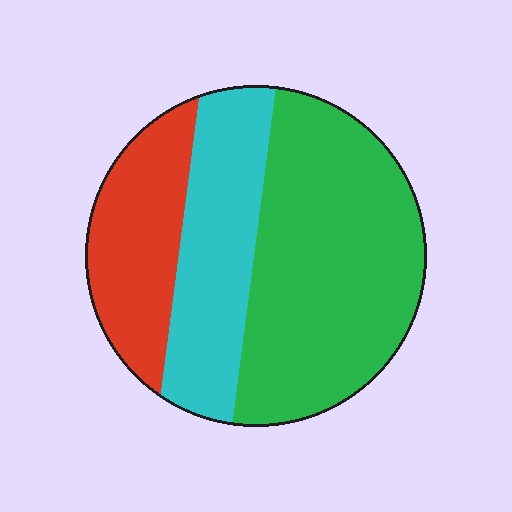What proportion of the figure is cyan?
Cyan takes up about one quarter (1/4) of the figure.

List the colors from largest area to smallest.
From largest to smallest: green, cyan, red.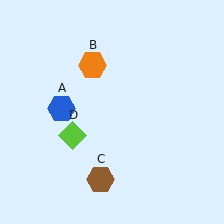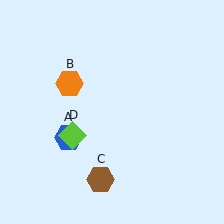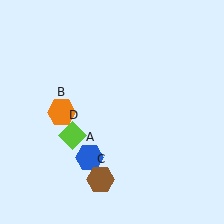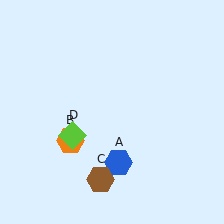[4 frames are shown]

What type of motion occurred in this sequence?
The blue hexagon (object A), orange hexagon (object B) rotated counterclockwise around the center of the scene.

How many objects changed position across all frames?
2 objects changed position: blue hexagon (object A), orange hexagon (object B).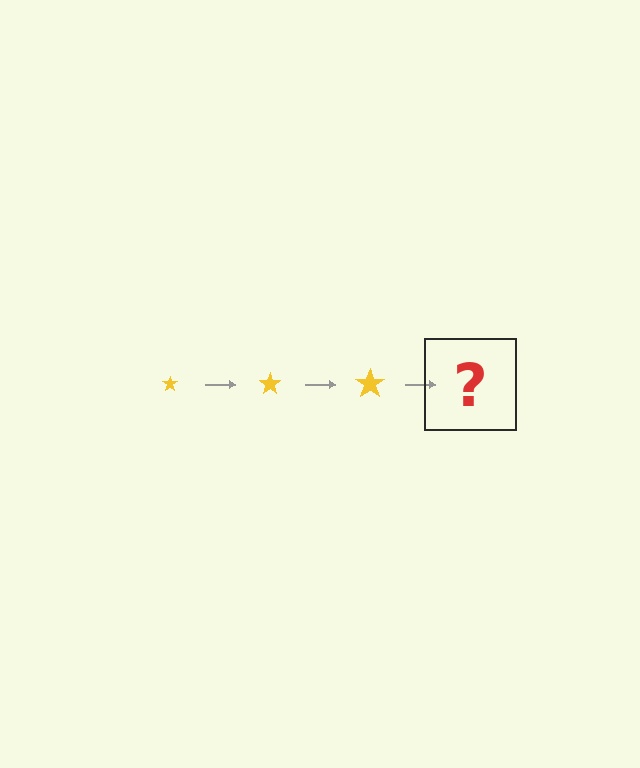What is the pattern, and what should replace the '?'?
The pattern is that the star gets progressively larger each step. The '?' should be a yellow star, larger than the previous one.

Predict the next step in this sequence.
The next step is a yellow star, larger than the previous one.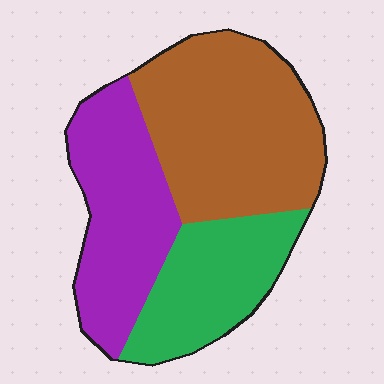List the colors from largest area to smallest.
From largest to smallest: brown, purple, green.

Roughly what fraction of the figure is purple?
Purple takes up about one third (1/3) of the figure.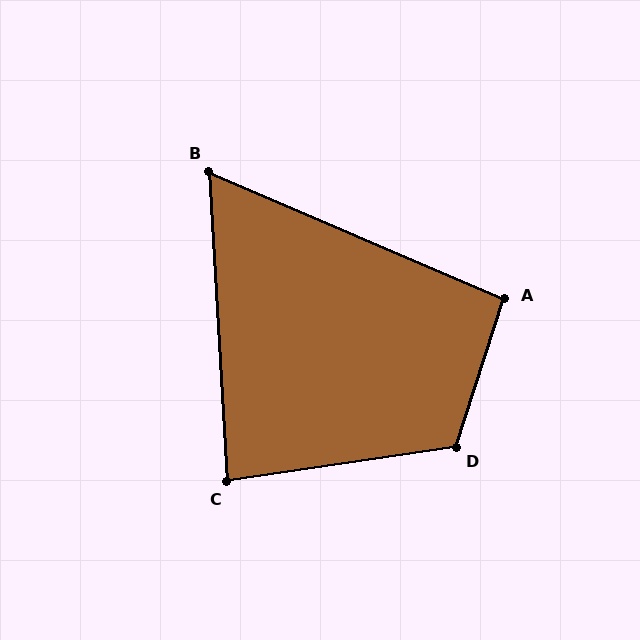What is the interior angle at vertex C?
Approximately 85 degrees (acute).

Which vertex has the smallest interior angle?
B, at approximately 63 degrees.